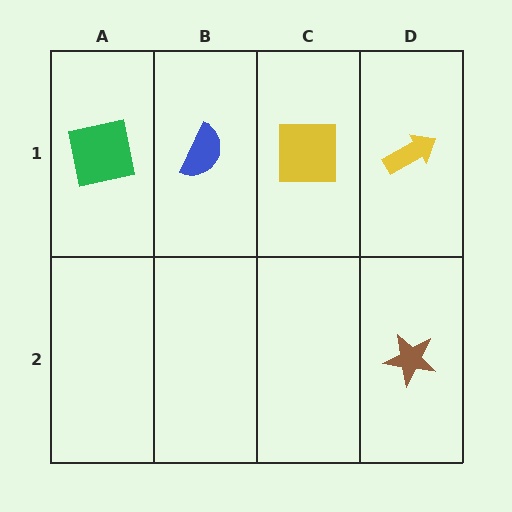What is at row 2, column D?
A brown star.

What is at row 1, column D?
A yellow arrow.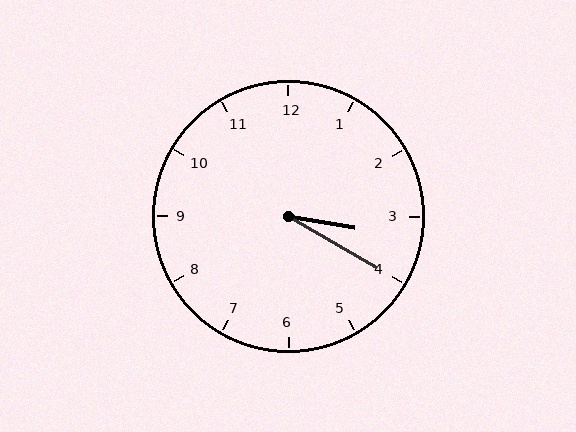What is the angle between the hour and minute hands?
Approximately 20 degrees.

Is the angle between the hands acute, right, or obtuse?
It is acute.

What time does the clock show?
3:20.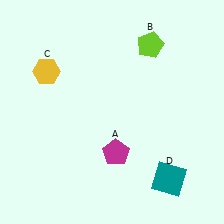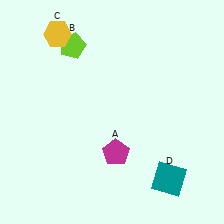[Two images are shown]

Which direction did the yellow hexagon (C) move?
The yellow hexagon (C) moved up.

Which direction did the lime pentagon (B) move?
The lime pentagon (B) moved left.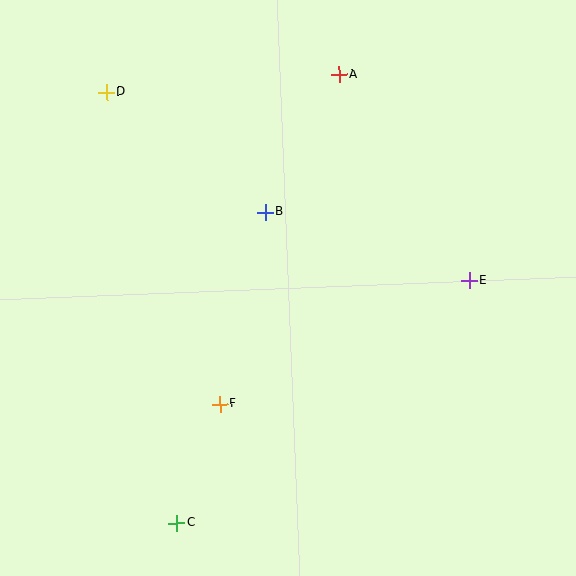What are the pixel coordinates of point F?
Point F is at (220, 404).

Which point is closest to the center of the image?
Point B at (265, 212) is closest to the center.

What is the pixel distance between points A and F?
The distance between A and F is 350 pixels.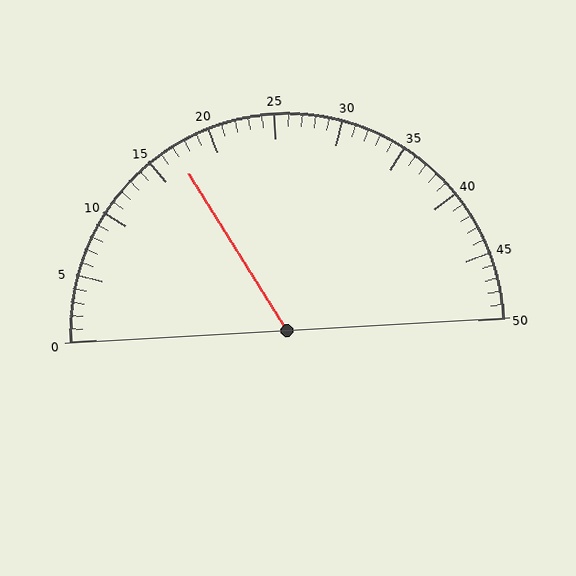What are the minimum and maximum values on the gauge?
The gauge ranges from 0 to 50.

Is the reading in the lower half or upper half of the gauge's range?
The reading is in the lower half of the range (0 to 50).